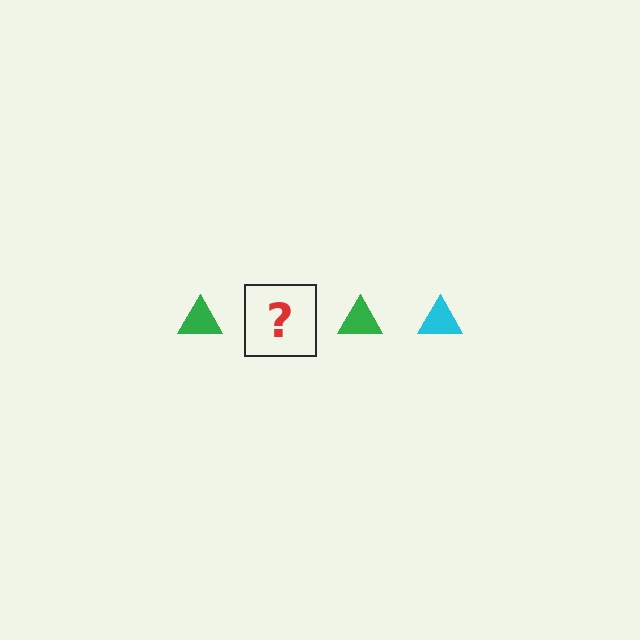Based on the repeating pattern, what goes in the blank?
The blank should be a cyan triangle.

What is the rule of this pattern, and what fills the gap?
The rule is that the pattern cycles through green, cyan triangles. The gap should be filled with a cyan triangle.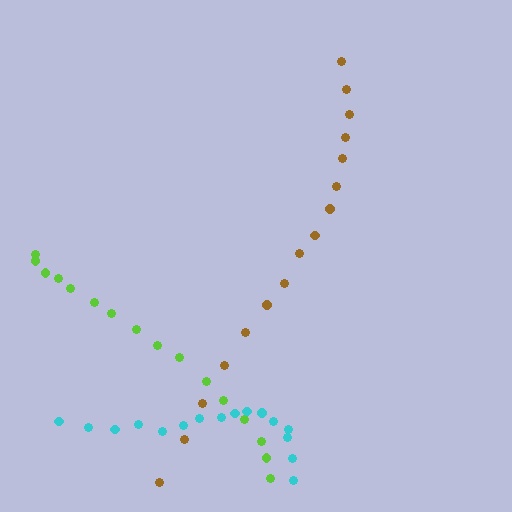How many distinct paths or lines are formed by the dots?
There are 3 distinct paths.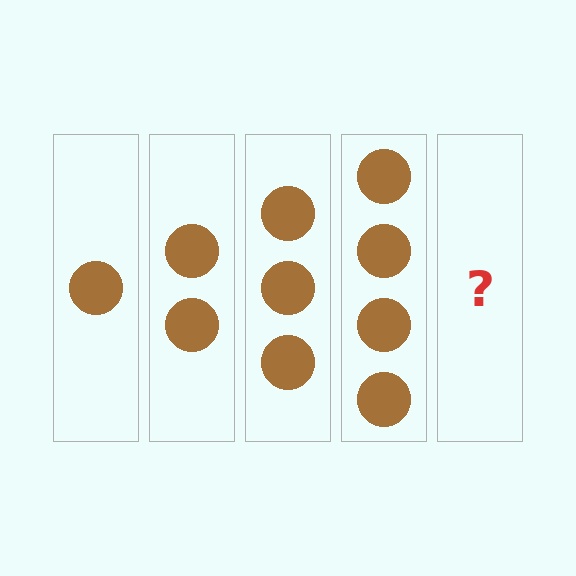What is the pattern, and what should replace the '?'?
The pattern is that each step adds one more circle. The '?' should be 5 circles.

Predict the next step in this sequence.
The next step is 5 circles.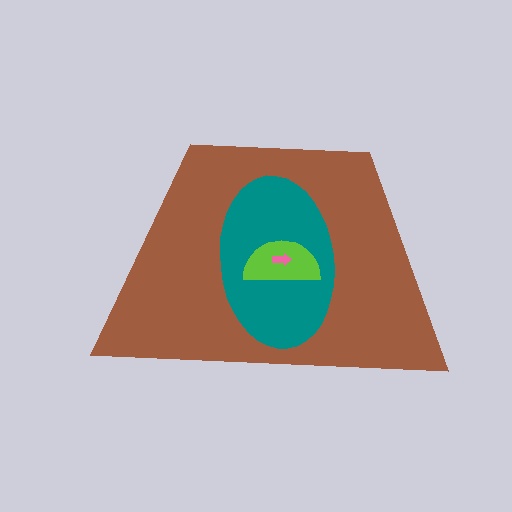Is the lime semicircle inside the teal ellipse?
Yes.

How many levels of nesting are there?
4.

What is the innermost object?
The pink arrow.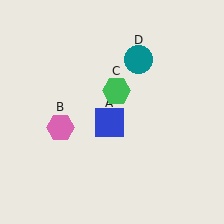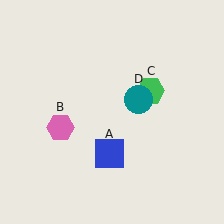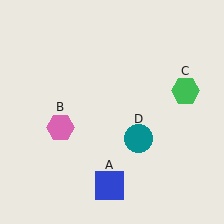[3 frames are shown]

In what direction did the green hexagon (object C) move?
The green hexagon (object C) moved right.